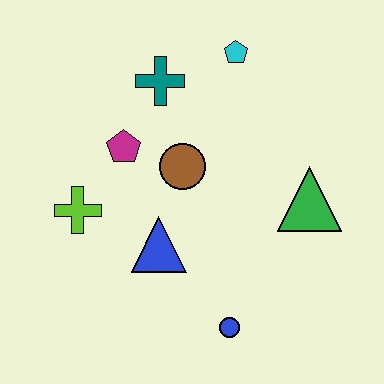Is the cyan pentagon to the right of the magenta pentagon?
Yes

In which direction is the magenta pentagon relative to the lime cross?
The magenta pentagon is above the lime cross.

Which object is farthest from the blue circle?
The cyan pentagon is farthest from the blue circle.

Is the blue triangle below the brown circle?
Yes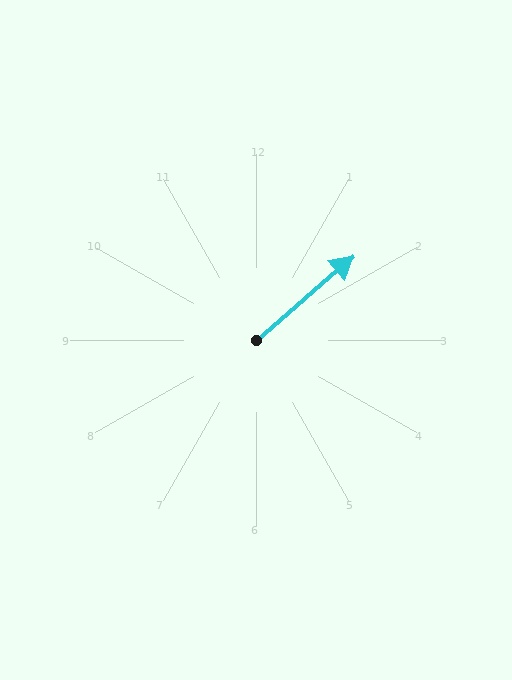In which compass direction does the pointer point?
Northeast.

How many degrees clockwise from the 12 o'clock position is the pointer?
Approximately 49 degrees.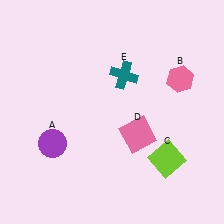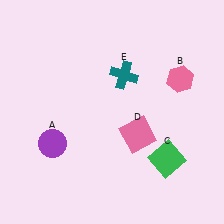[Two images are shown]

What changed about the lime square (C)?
In Image 1, C is lime. In Image 2, it changed to green.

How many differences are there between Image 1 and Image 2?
There is 1 difference between the two images.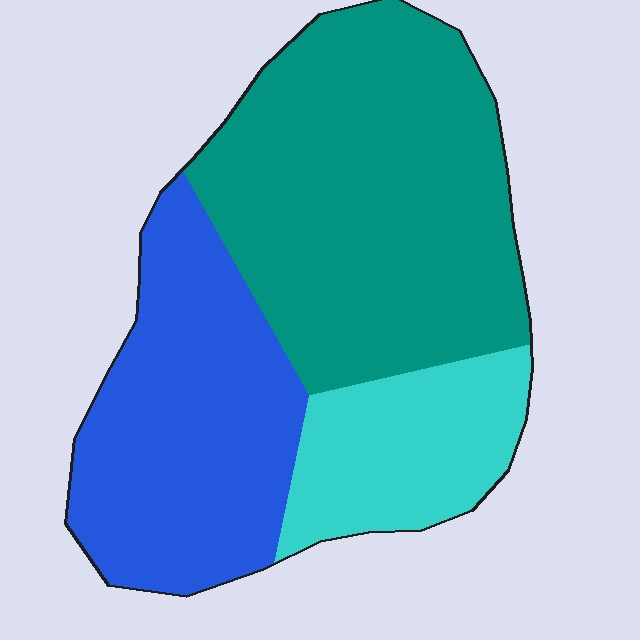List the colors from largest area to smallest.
From largest to smallest: teal, blue, cyan.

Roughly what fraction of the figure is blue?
Blue takes up about one third (1/3) of the figure.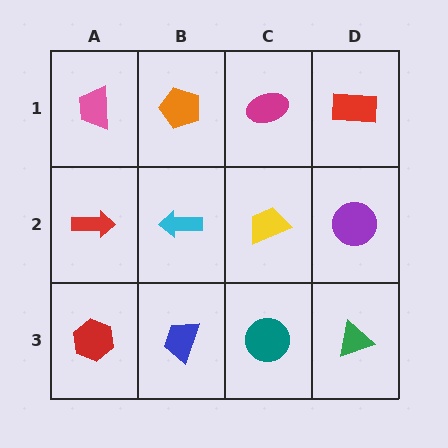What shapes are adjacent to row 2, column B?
An orange pentagon (row 1, column B), a blue trapezoid (row 3, column B), a red arrow (row 2, column A), a yellow trapezoid (row 2, column C).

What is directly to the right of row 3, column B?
A teal circle.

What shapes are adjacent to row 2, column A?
A pink trapezoid (row 1, column A), a red hexagon (row 3, column A), a cyan arrow (row 2, column B).